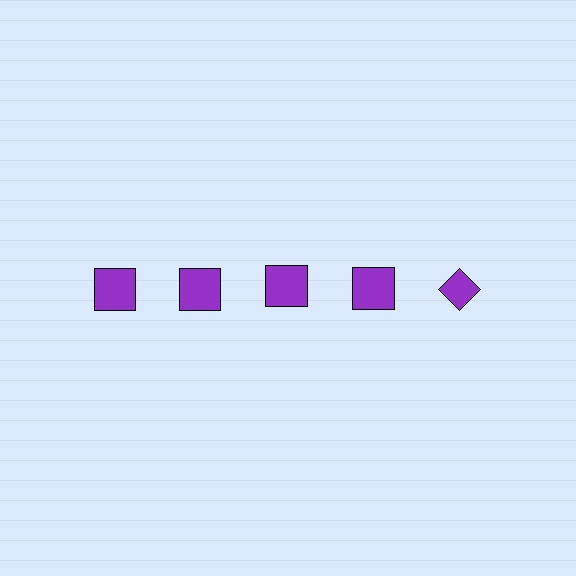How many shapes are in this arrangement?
There are 5 shapes arranged in a grid pattern.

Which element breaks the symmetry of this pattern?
The purple diamond in the top row, rightmost column breaks the symmetry. All other shapes are purple squares.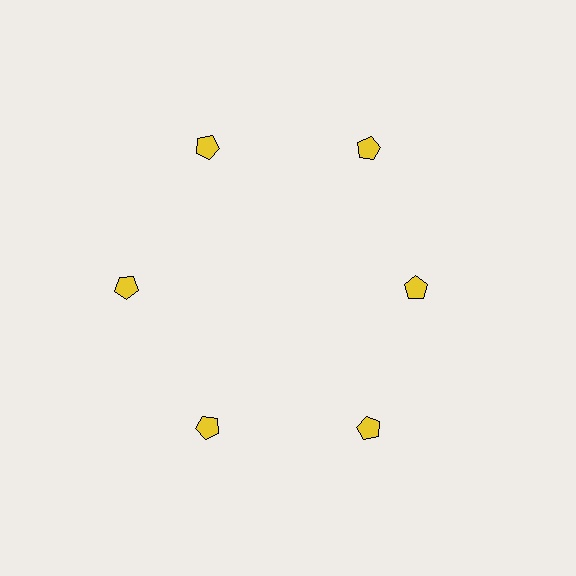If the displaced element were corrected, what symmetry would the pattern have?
It would have 6-fold rotational symmetry — the pattern would map onto itself every 60 degrees.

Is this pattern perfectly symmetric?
No. The 6 yellow pentagons are arranged in a ring, but one element near the 3 o'clock position is pulled inward toward the center, breaking the 6-fold rotational symmetry.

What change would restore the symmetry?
The symmetry would be restored by moving it outward, back onto the ring so that all 6 pentagons sit at equal angles and equal distance from the center.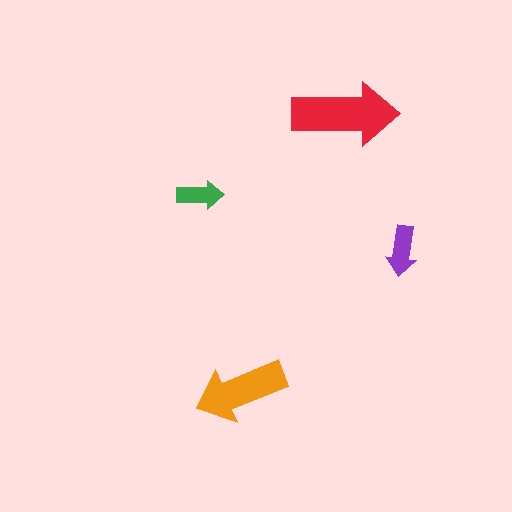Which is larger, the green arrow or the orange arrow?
The orange one.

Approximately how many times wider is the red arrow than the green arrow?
About 2 times wider.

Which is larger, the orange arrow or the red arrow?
The red one.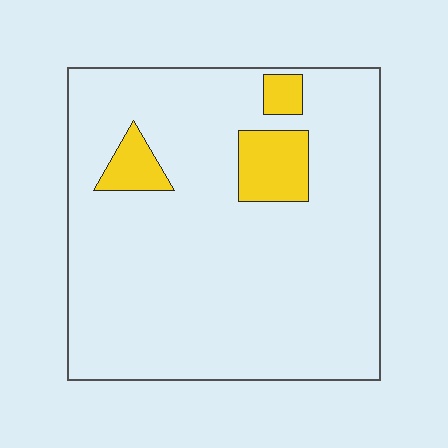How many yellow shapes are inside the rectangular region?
3.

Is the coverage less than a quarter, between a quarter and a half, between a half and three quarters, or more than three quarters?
Less than a quarter.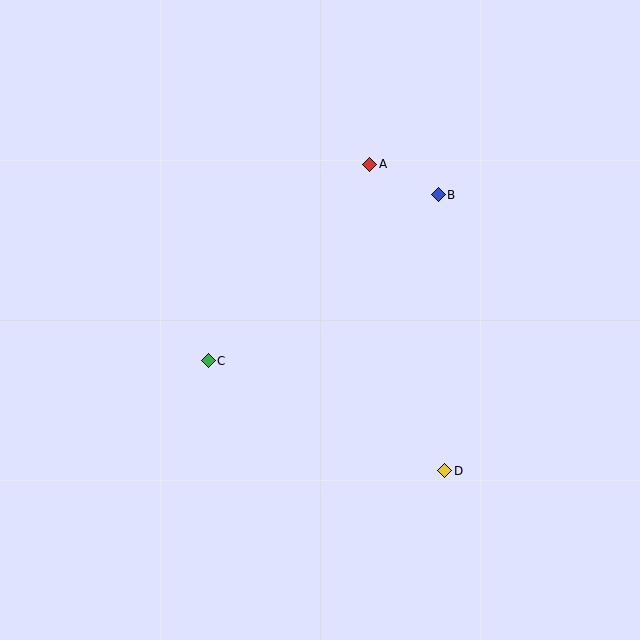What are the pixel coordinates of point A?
Point A is at (370, 164).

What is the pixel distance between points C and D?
The distance between C and D is 261 pixels.